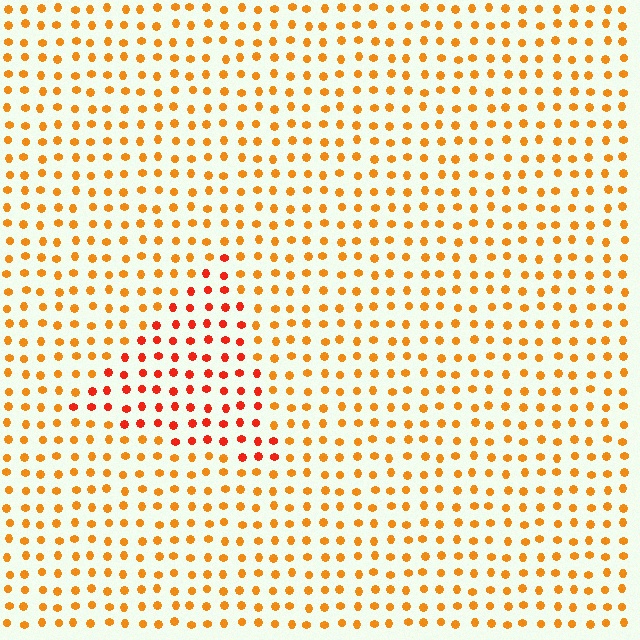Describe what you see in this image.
The image is filled with small orange elements in a uniform arrangement. A triangle-shaped region is visible where the elements are tinted to a slightly different hue, forming a subtle color boundary.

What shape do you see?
I see a triangle.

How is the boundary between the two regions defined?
The boundary is defined purely by a slight shift in hue (about 29 degrees). Spacing, size, and orientation are identical on both sides.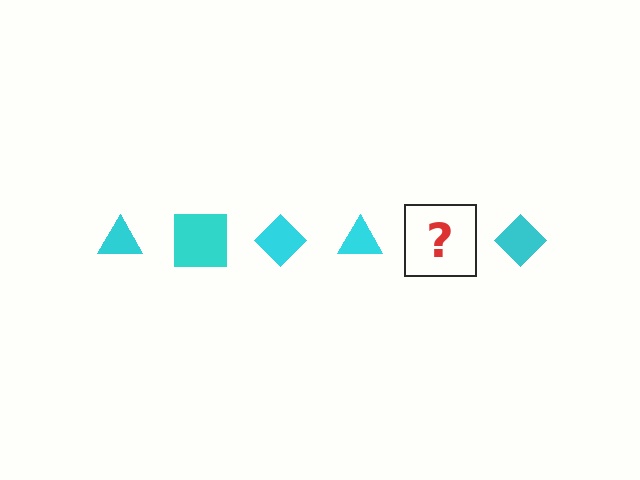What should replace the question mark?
The question mark should be replaced with a cyan square.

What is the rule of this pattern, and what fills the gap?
The rule is that the pattern cycles through triangle, square, diamond shapes in cyan. The gap should be filled with a cyan square.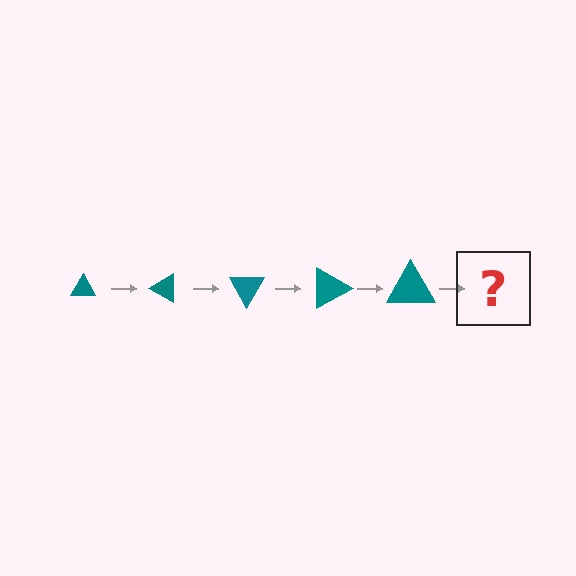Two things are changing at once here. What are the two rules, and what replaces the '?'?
The two rules are that the triangle grows larger each step and it rotates 30 degrees each step. The '?' should be a triangle, larger than the previous one and rotated 150 degrees from the start.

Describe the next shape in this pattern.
It should be a triangle, larger than the previous one and rotated 150 degrees from the start.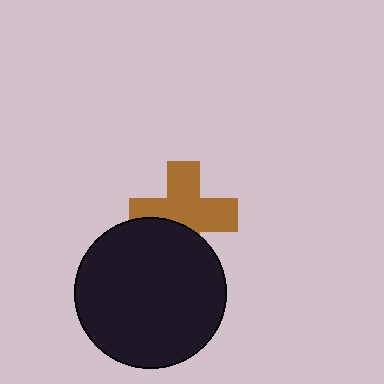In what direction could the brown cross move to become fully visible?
The brown cross could move up. That would shift it out from behind the black circle entirely.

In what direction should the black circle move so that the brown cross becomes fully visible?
The black circle should move down. That is the shortest direction to clear the overlap and leave the brown cross fully visible.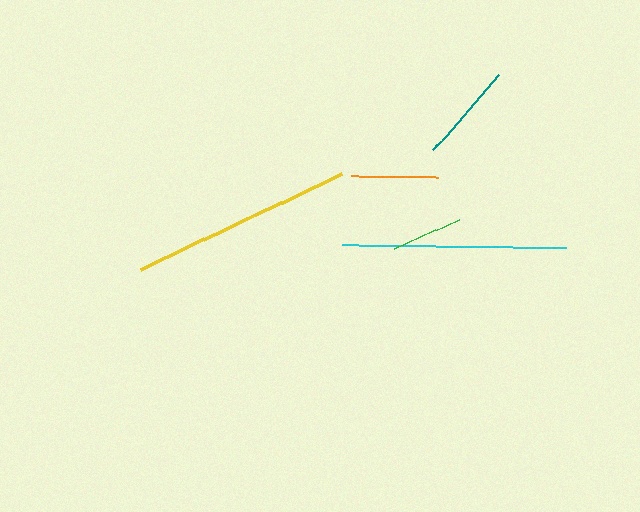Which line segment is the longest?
The cyan line is the longest at approximately 223 pixels.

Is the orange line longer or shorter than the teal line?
The teal line is longer than the orange line.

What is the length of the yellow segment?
The yellow segment is approximately 222 pixels long.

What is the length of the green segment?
The green segment is approximately 72 pixels long.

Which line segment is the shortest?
The green line is the shortest at approximately 72 pixels.